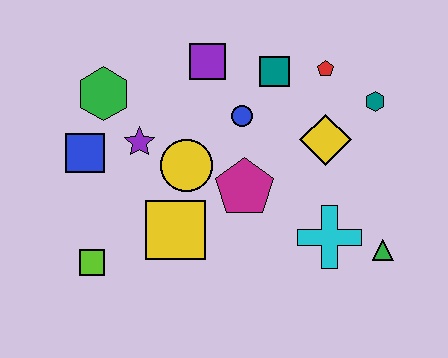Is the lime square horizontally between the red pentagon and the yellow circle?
No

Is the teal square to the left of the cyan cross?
Yes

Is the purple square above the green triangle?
Yes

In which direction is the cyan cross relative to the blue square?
The cyan cross is to the right of the blue square.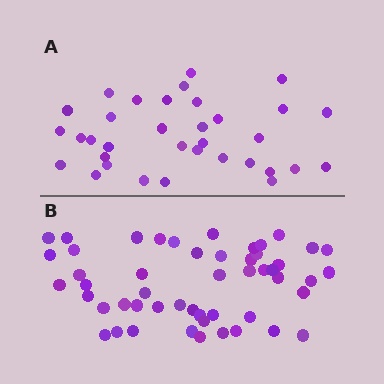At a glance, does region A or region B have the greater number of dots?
Region B (the bottom region) has more dots.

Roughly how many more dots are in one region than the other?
Region B has approximately 15 more dots than region A.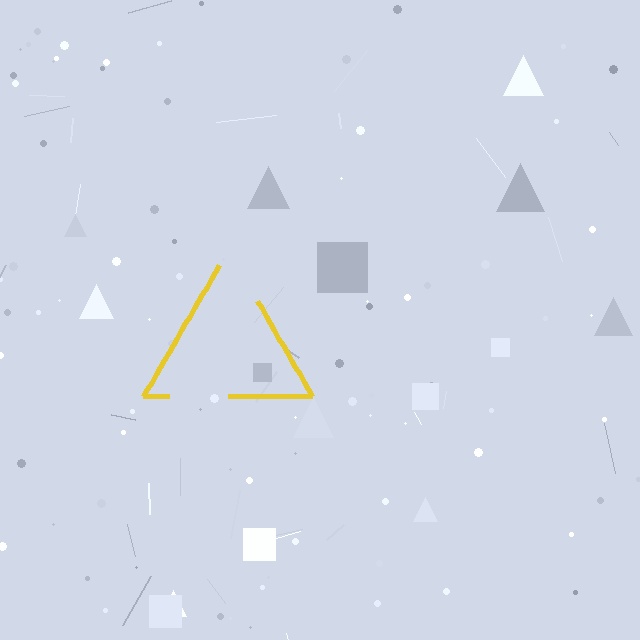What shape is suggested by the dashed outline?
The dashed outline suggests a triangle.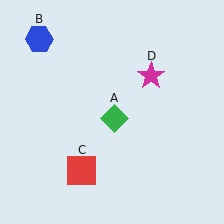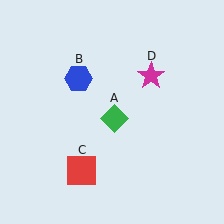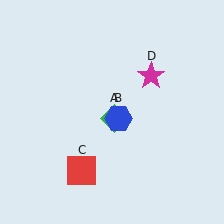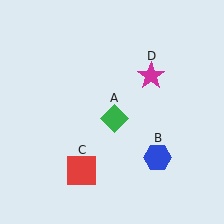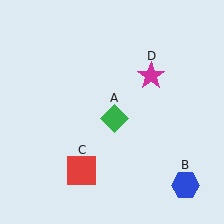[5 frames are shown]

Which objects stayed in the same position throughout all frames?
Green diamond (object A) and red square (object C) and magenta star (object D) remained stationary.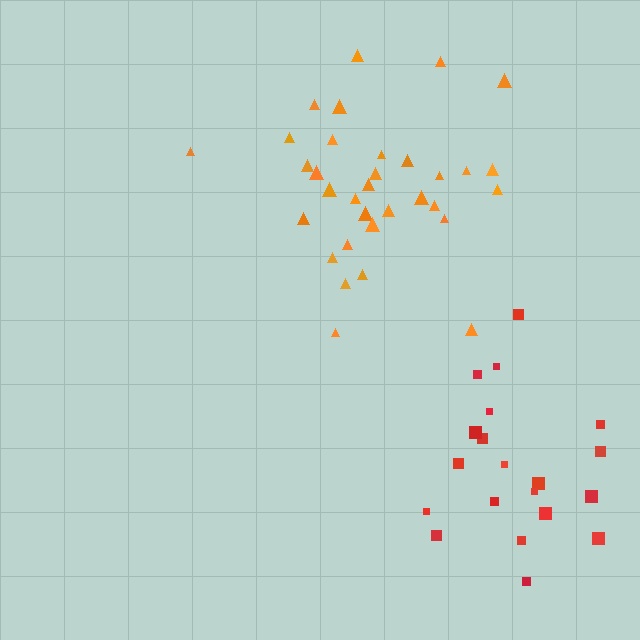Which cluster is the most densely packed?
Orange.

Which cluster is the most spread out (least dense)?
Red.